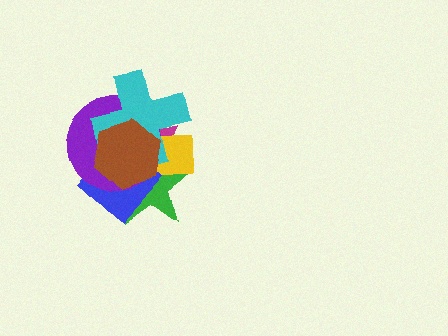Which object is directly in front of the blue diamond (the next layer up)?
The purple circle is directly in front of the blue diamond.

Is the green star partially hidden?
Yes, it is partially covered by another shape.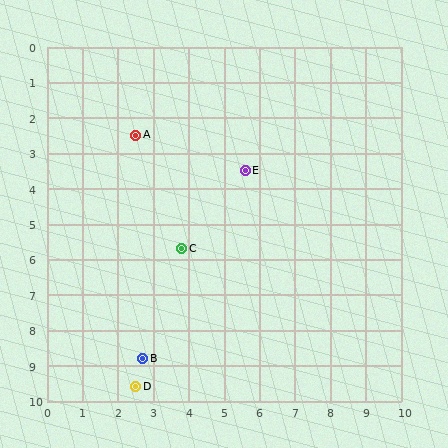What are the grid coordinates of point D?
Point D is at approximately (2.5, 9.6).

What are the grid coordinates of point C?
Point C is at approximately (3.8, 5.7).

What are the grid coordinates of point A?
Point A is at approximately (2.5, 2.5).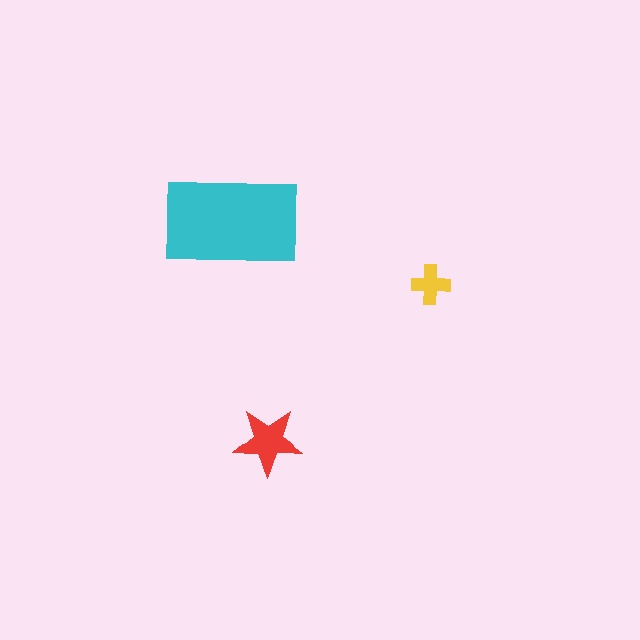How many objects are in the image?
There are 3 objects in the image.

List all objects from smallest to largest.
The yellow cross, the red star, the cyan rectangle.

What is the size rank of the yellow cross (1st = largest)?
3rd.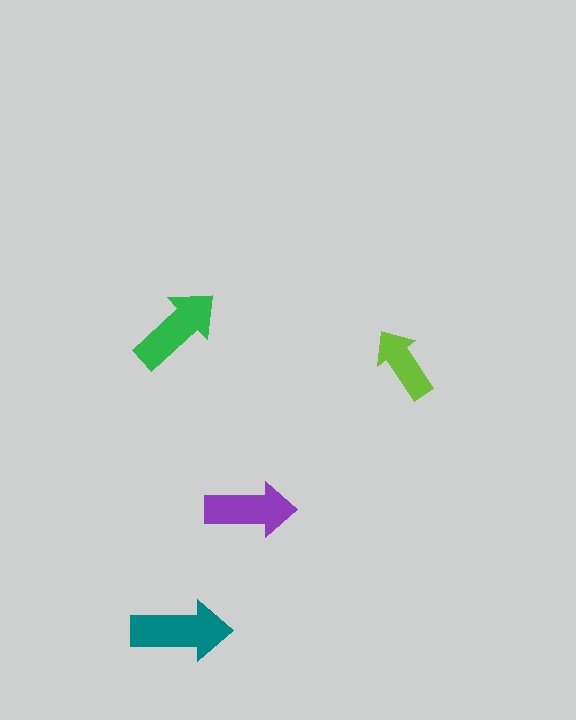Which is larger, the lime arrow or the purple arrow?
The purple one.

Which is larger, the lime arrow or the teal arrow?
The teal one.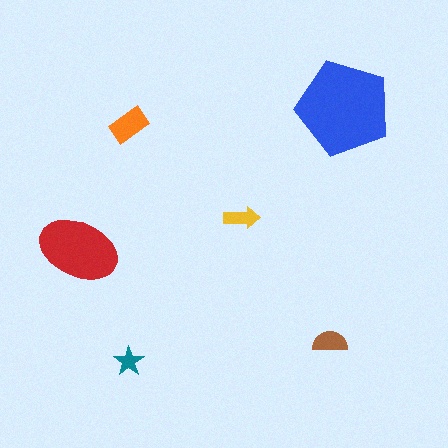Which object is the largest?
The blue pentagon.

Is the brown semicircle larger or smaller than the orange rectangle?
Smaller.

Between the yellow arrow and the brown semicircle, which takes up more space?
The brown semicircle.